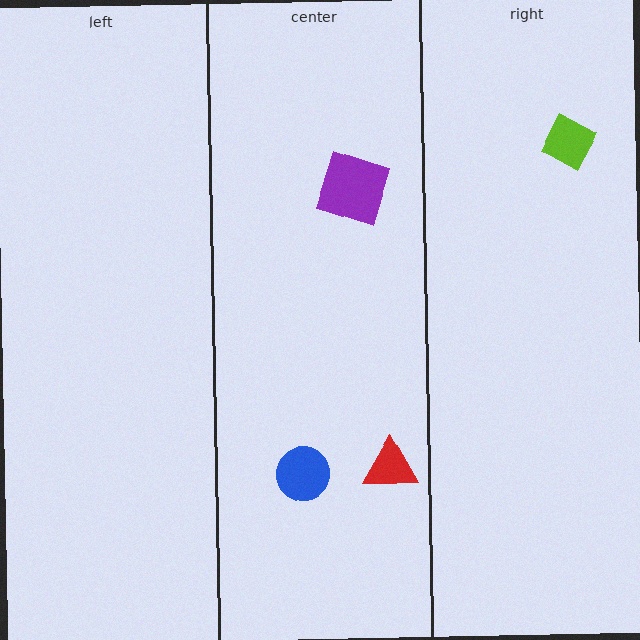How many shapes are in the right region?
1.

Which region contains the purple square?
The center region.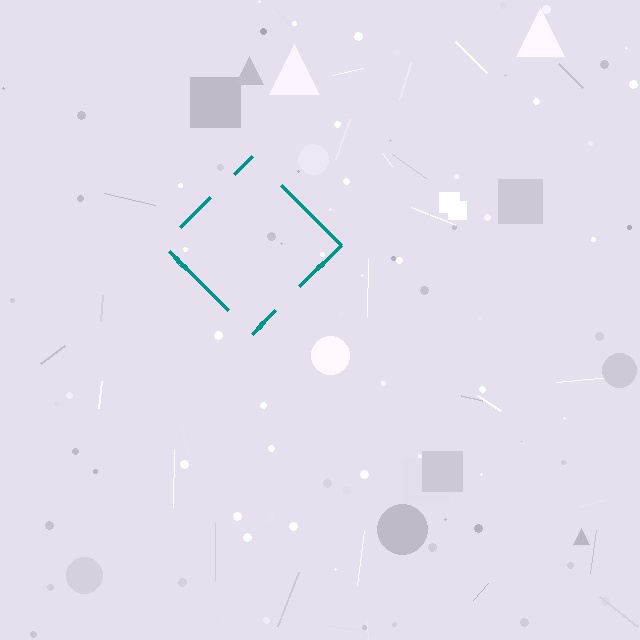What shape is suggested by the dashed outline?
The dashed outline suggests a diamond.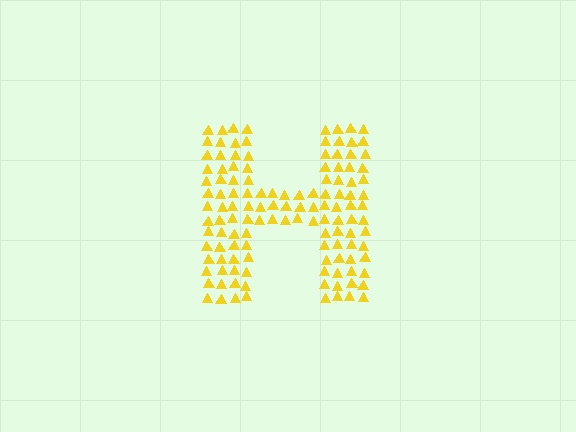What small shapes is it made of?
It is made of small triangles.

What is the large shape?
The large shape is the letter H.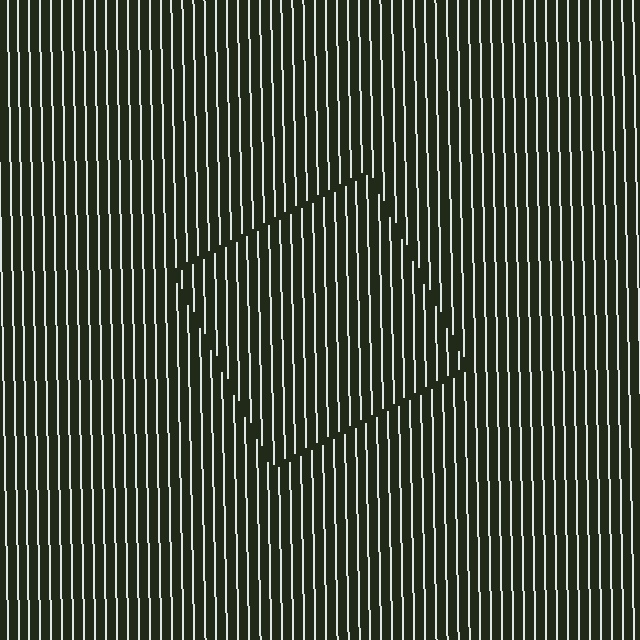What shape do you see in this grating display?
An illusory square. The interior of the shape contains the same grating, shifted by half a period — the contour is defined by the phase discontinuity where line-ends from the inner and outer gratings abut.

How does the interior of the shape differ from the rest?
The interior of the shape contains the same grating, shifted by half a period — the contour is defined by the phase discontinuity where line-ends from the inner and outer gratings abut.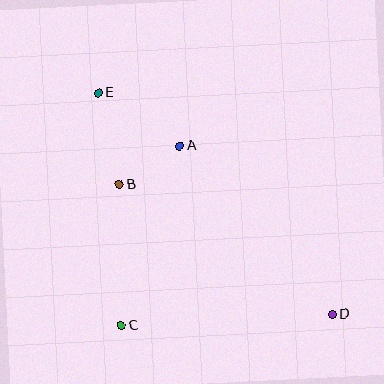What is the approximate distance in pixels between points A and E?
The distance between A and E is approximately 97 pixels.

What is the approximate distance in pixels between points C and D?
The distance between C and D is approximately 211 pixels.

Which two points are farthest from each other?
Points D and E are farthest from each other.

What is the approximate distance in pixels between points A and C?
The distance between A and C is approximately 189 pixels.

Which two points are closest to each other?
Points A and B are closest to each other.